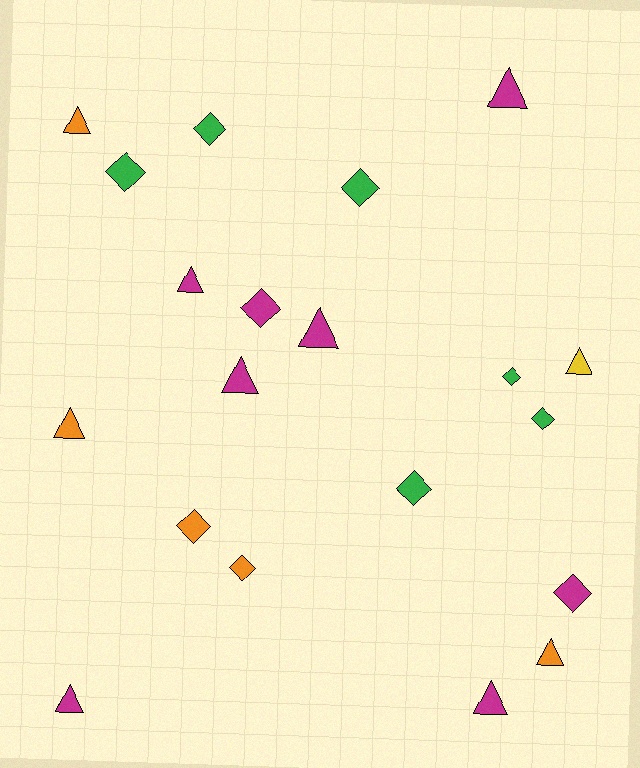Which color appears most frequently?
Magenta, with 8 objects.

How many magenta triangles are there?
There are 6 magenta triangles.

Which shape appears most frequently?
Diamond, with 10 objects.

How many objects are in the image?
There are 20 objects.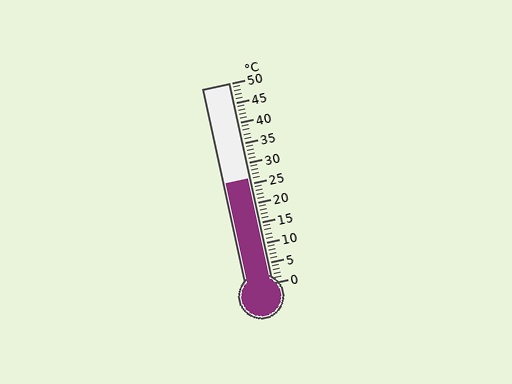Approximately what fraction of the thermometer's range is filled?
The thermometer is filled to approximately 50% of its range.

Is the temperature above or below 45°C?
The temperature is below 45°C.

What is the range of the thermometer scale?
The thermometer scale ranges from 0°C to 50°C.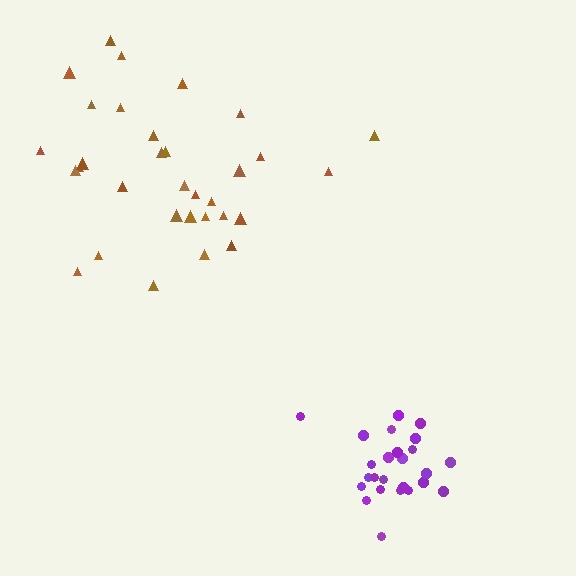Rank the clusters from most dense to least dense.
purple, brown.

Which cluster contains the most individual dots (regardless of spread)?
Brown (32).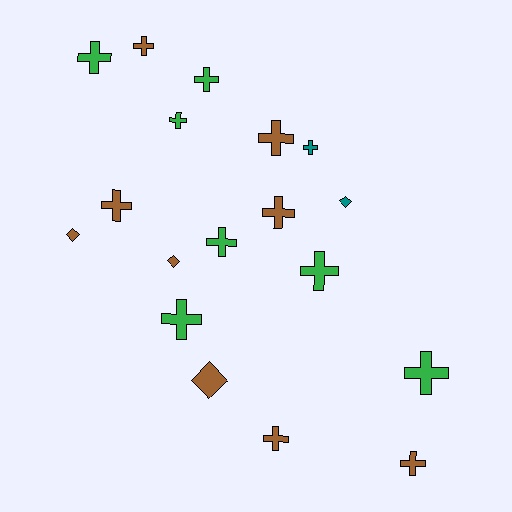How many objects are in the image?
There are 18 objects.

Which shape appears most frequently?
Cross, with 14 objects.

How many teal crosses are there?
There is 1 teal cross.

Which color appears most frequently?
Brown, with 9 objects.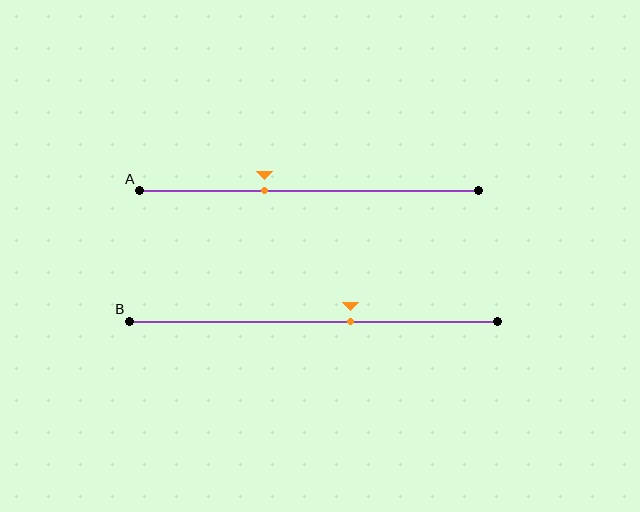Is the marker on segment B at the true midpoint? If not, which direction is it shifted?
No, the marker on segment B is shifted to the right by about 10% of the segment length.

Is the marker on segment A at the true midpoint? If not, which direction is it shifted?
No, the marker on segment A is shifted to the left by about 13% of the segment length.